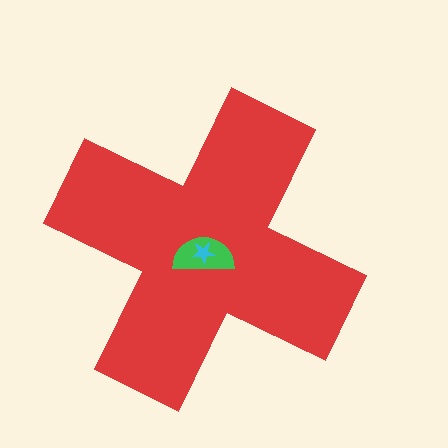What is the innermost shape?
The cyan star.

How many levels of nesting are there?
3.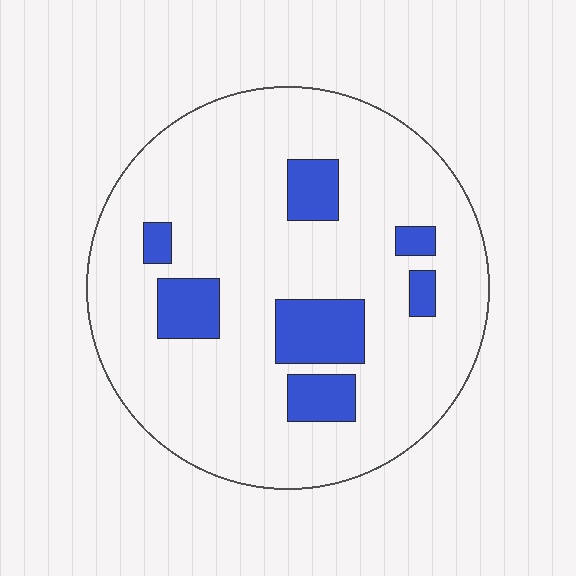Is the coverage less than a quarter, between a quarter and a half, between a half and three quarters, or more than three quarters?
Less than a quarter.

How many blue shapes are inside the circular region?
7.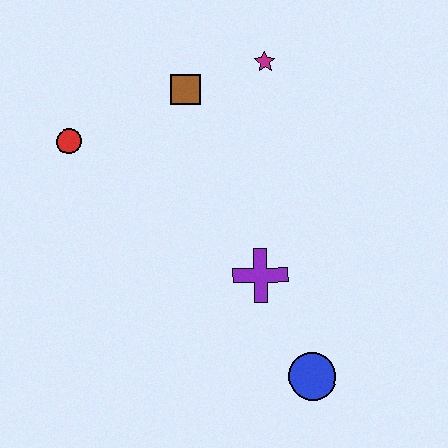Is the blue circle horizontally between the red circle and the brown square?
No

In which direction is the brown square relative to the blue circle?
The brown square is above the blue circle.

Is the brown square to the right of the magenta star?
No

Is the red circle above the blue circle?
Yes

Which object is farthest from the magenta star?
The blue circle is farthest from the magenta star.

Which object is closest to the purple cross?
The blue circle is closest to the purple cross.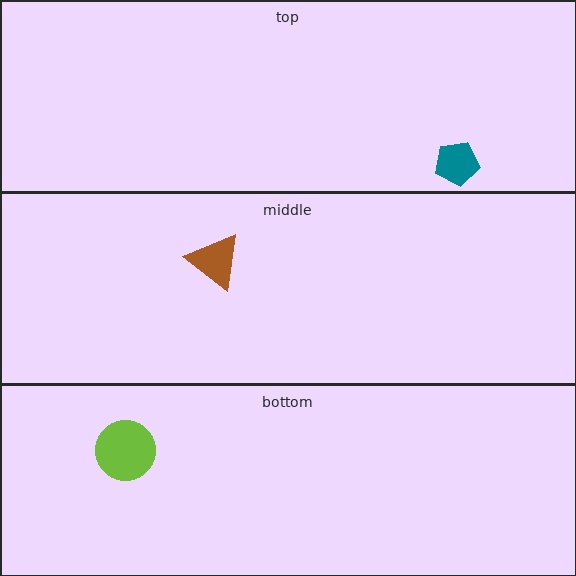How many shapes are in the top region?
1.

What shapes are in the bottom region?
The lime circle.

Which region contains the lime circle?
The bottom region.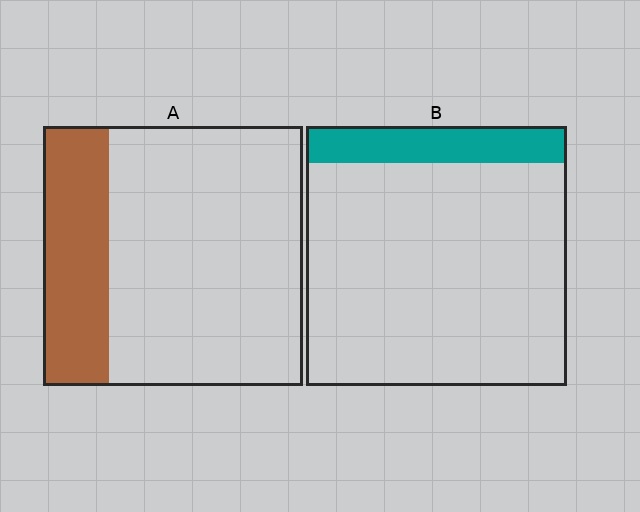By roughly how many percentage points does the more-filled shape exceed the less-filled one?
By roughly 10 percentage points (A over B).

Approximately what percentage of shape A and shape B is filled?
A is approximately 25% and B is approximately 15%.